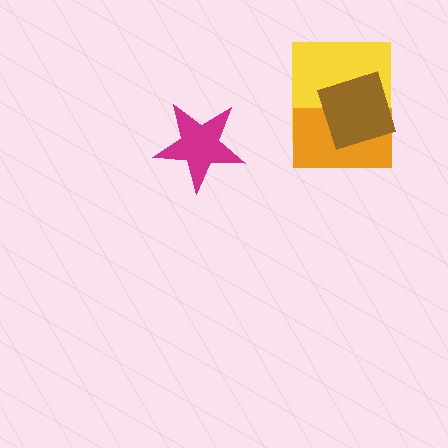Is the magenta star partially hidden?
No, no other shape covers it.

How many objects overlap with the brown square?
2 objects overlap with the brown square.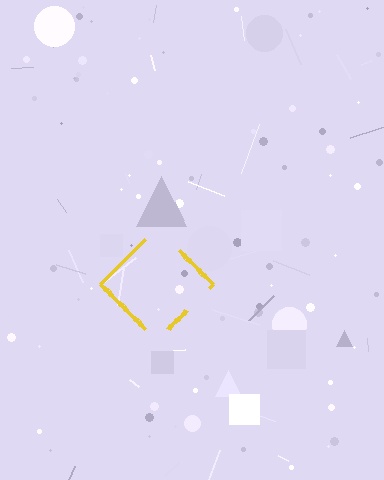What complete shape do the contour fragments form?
The contour fragments form a diamond.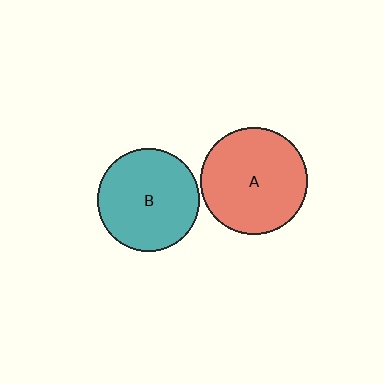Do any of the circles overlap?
No, none of the circles overlap.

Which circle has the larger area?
Circle A (red).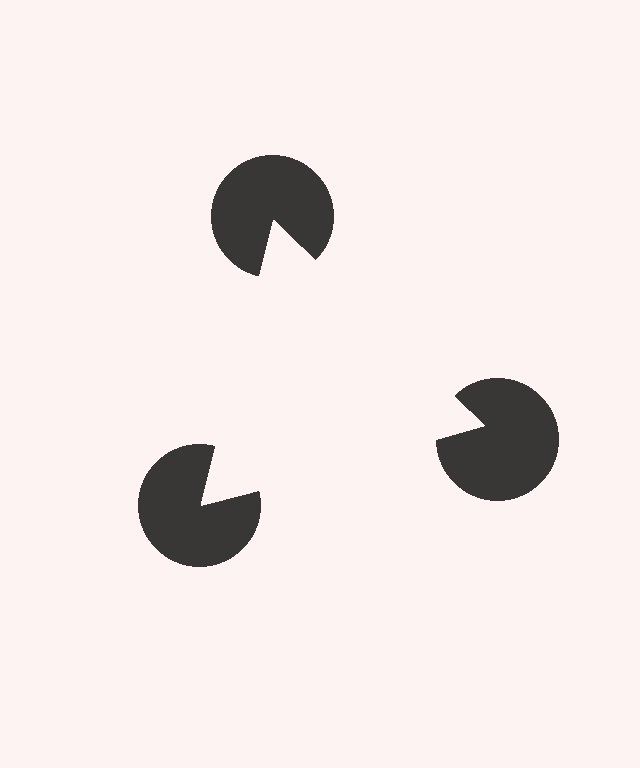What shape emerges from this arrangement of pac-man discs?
An illusory triangle — its edges are inferred from the aligned wedge cuts in the pac-man discs, not physically drawn.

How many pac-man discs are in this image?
There are 3 — one at each vertex of the illusory triangle.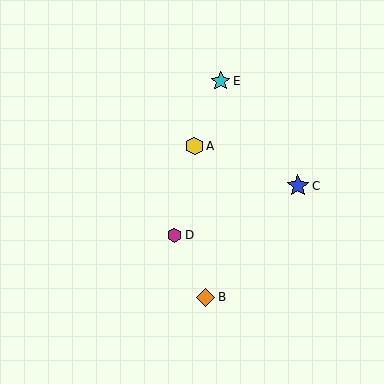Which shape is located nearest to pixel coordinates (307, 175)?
The blue star (labeled C) at (298, 186) is nearest to that location.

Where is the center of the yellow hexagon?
The center of the yellow hexagon is at (195, 146).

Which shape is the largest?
The blue star (labeled C) is the largest.